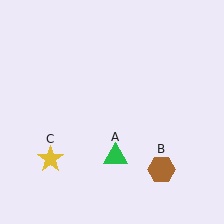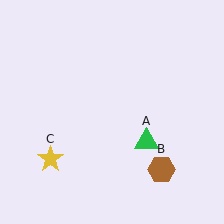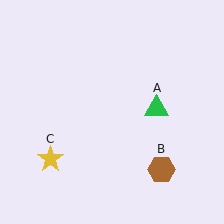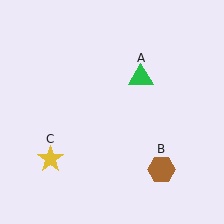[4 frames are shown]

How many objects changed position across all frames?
1 object changed position: green triangle (object A).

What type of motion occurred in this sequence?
The green triangle (object A) rotated counterclockwise around the center of the scene.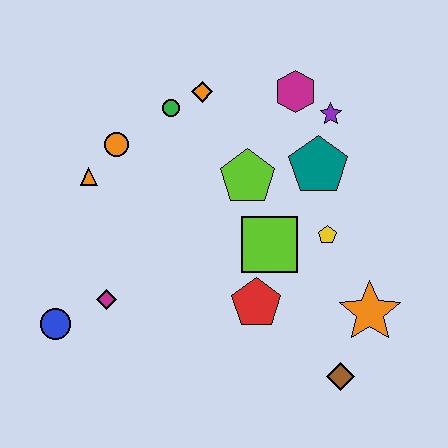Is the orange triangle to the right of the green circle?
No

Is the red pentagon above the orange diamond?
No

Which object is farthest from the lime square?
The blue circle is farthest from the lime square.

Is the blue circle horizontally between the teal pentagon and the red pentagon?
No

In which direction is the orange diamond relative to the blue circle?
The orange diamond is above the blue circle.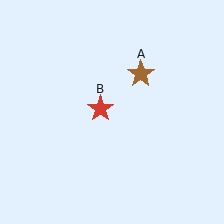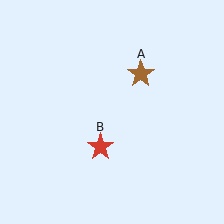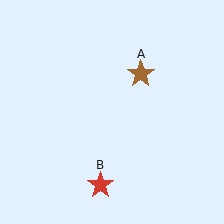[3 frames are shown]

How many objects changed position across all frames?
1 object changed position: red star (object B).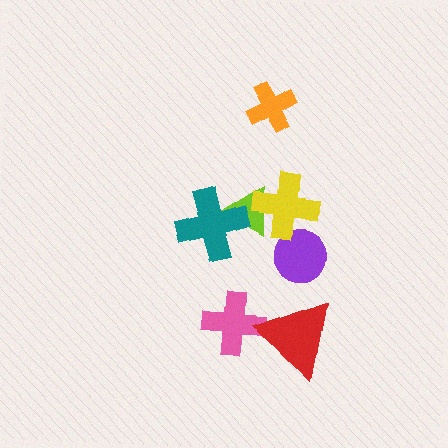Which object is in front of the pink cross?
The red triangle is in front of the pink cross.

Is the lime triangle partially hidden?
Yes, it is partially covered by another shape.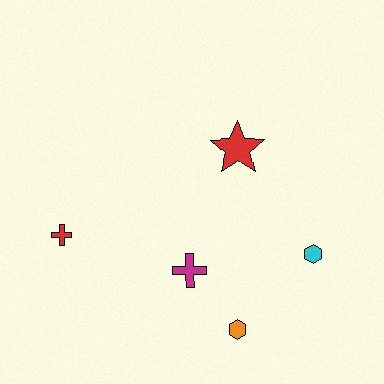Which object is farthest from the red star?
The red cross is farthest from the red star.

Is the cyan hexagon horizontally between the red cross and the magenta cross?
No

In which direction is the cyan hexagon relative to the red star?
The cyan hexagon is below the red star.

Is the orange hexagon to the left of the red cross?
No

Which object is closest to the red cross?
The magenta cross is closest to the red cross.